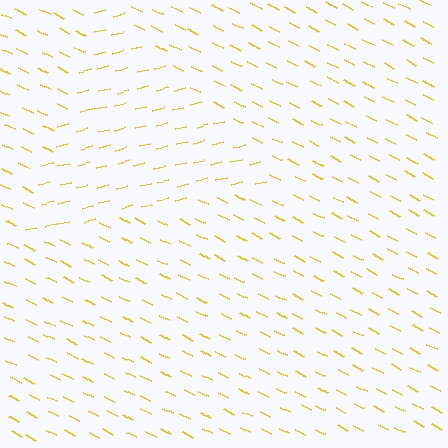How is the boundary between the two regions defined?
The boundary is defined purely by a change in line orientation (approximately 39 degrees difference). All lines are the same color and thickness.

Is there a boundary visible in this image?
Yes, there is a texture boundary formed by a change in line orientation.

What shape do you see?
I see a triangle.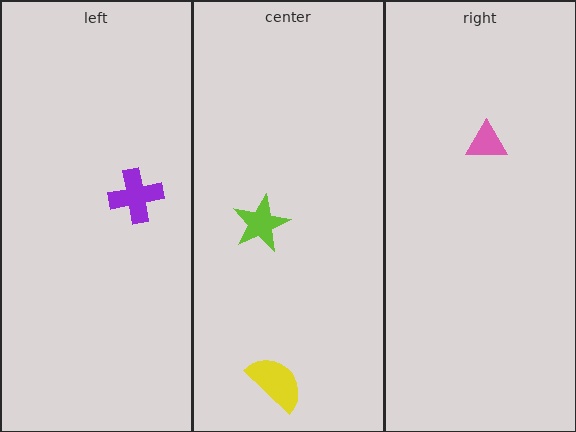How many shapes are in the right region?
1.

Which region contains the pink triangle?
The right region.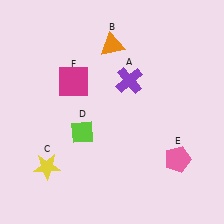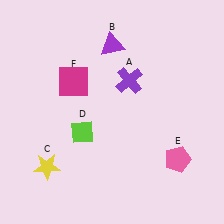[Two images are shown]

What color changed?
The triangle (B) changed from orange in Image 1 to purple in Image 2.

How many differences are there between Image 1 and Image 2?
There is 1 difference between the two images.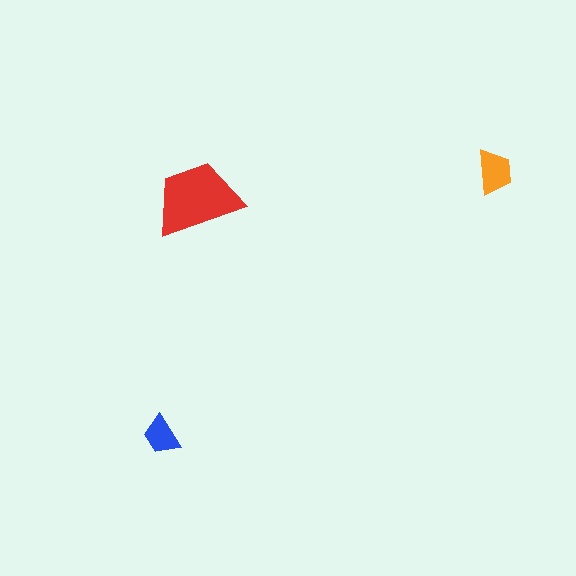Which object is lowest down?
The blue trapezoid is bottommost.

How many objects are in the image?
There are 3 objects in the image.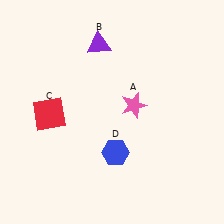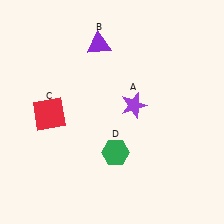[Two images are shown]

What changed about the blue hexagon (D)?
In Image 1, D is blue. In Image 2, it changed to green.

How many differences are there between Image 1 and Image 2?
There are 2 differences between the two images.